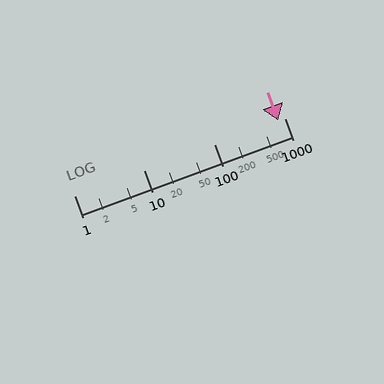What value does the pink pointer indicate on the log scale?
The pointer indicates approximately 830.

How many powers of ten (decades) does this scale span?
The scale spans 3 decades, from 1 to 1000.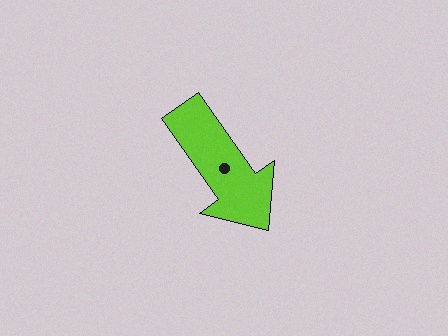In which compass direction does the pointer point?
Southeast.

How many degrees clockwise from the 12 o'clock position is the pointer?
Approximately 145 degrees.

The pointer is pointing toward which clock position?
Roughly 5 o'clock.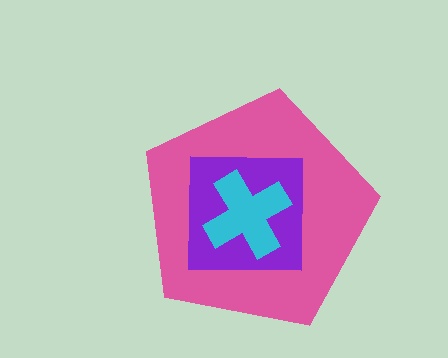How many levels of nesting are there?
3.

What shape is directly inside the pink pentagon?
The purple square.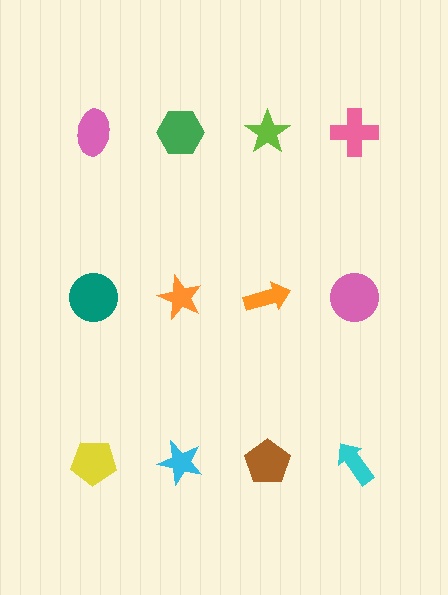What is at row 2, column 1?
A teal circle.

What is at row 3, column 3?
A brown pentagon.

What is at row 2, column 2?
An orange star.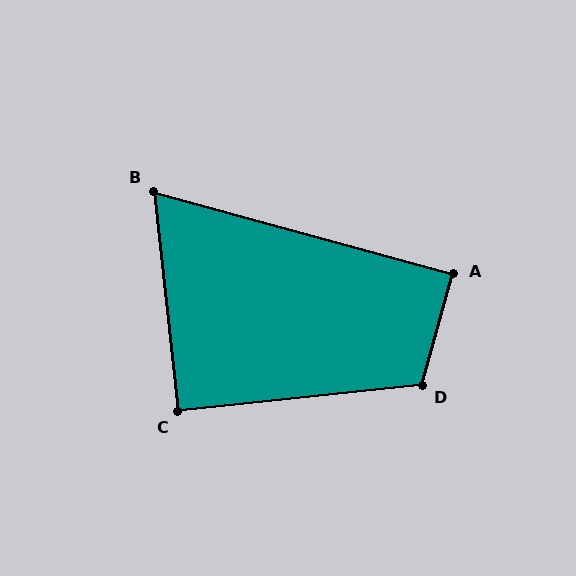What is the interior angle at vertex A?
Approximately 90 degrees (approximately right).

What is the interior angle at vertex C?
Approximately 90 degrees (approximately right).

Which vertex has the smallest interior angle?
B, at approximately 68 degrees.